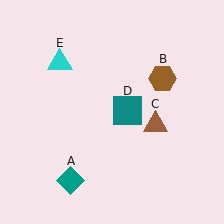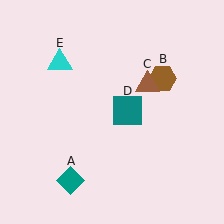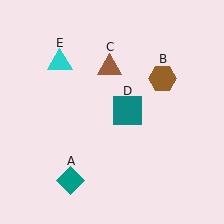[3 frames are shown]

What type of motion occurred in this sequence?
The brown triangle (object C) rotated counterclockwise around the center of the scene.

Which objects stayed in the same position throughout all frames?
Teal diamond (object A) and brown hexagon (object B) and teal square (object D) and cyan triangle (object E) remained stationary.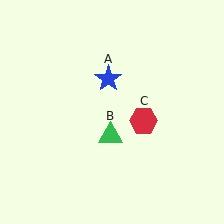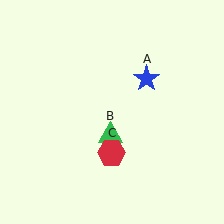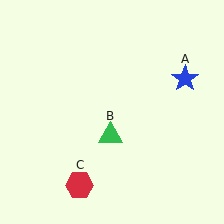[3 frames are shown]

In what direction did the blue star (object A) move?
The blue star (object A) moved right.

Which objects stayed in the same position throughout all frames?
Green triangle (object B) remained stationary.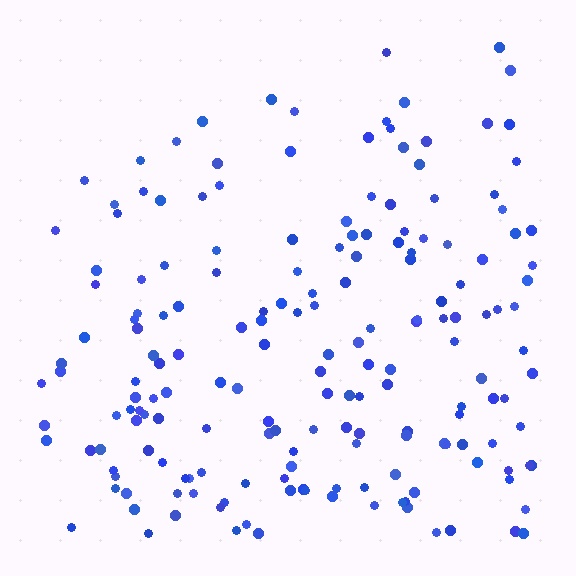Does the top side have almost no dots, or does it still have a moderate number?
Still a moderate number, just noticeably fewer than the bottom.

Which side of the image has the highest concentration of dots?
The bottom.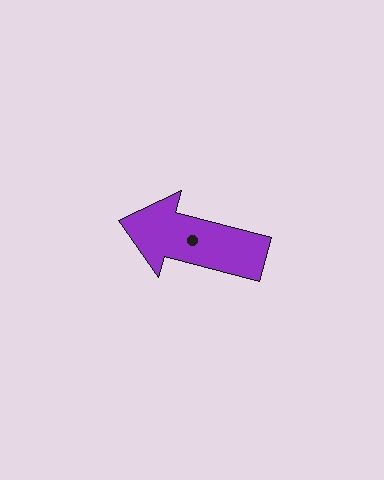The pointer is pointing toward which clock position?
Roughly 10 o'clock.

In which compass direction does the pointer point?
West.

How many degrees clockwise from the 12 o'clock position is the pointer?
Approximately 285 degrees.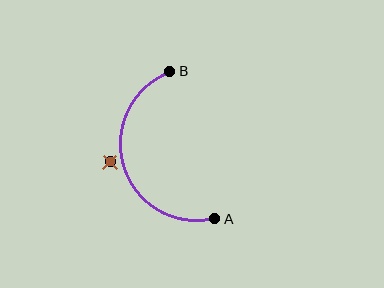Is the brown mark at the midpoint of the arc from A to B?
No — the brown mark does not lie on the arc at all. It sits slightly outside the curve.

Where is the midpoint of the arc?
The arc midpoint is the point on the curve farthest from the straight line joining A and B. It sits to the left of that line.